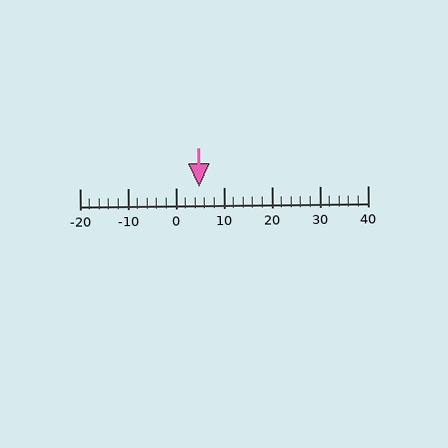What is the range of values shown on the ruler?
The ruler shows values from -20 to 40.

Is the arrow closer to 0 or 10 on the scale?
The arrow is closer to 0.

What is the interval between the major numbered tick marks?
The major tick marks are spaced 10 units apart.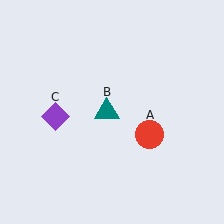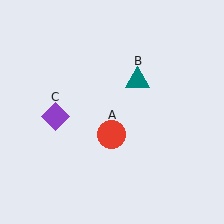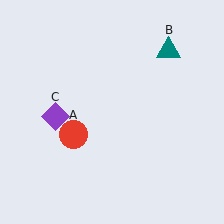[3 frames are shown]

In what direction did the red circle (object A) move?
The red circle (object A) moved left.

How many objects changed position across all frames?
2 objects changed position: red circle (object A), teal triangle (object B).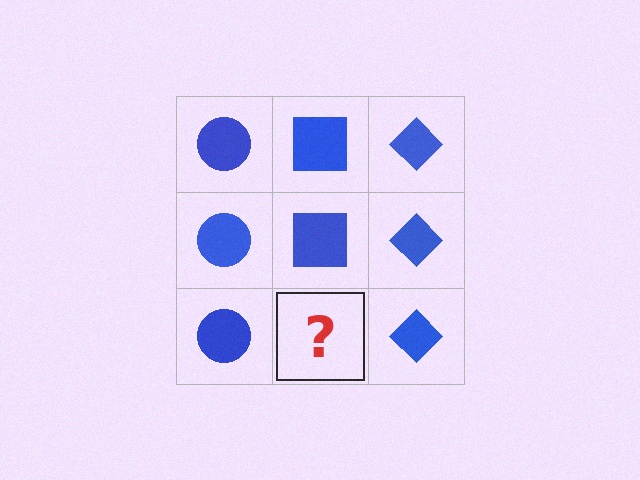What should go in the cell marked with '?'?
The missing cell should contain a blue square.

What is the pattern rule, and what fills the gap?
The rule is that each column has a consistent shape. The gap should be filled with a blue square.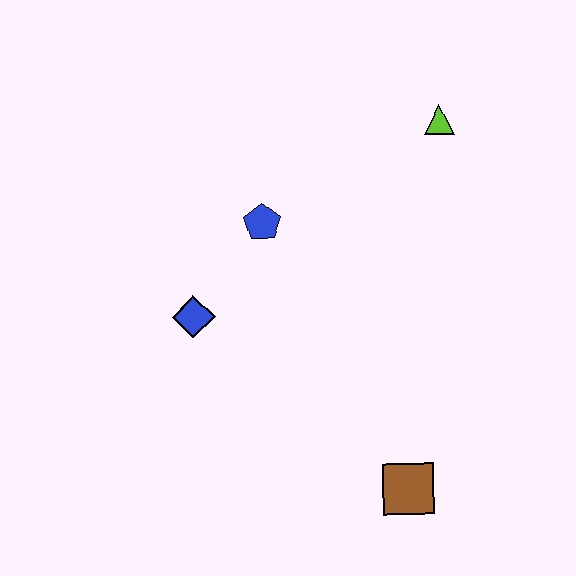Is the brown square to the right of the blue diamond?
Yes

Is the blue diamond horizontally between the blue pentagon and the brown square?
No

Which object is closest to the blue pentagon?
The blue diamond is closest to the blue pentagon.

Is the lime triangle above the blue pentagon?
Yes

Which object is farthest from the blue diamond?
The lime triangle is farthest from the blue diamond.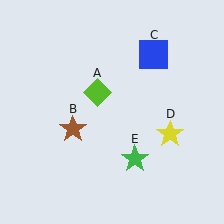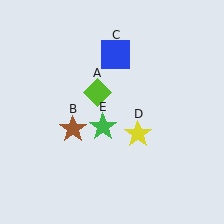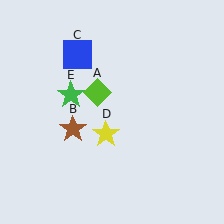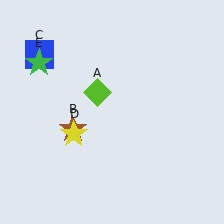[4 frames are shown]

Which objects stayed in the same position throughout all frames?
Lime diamond (object A) and brown star (object B) remained stationary.